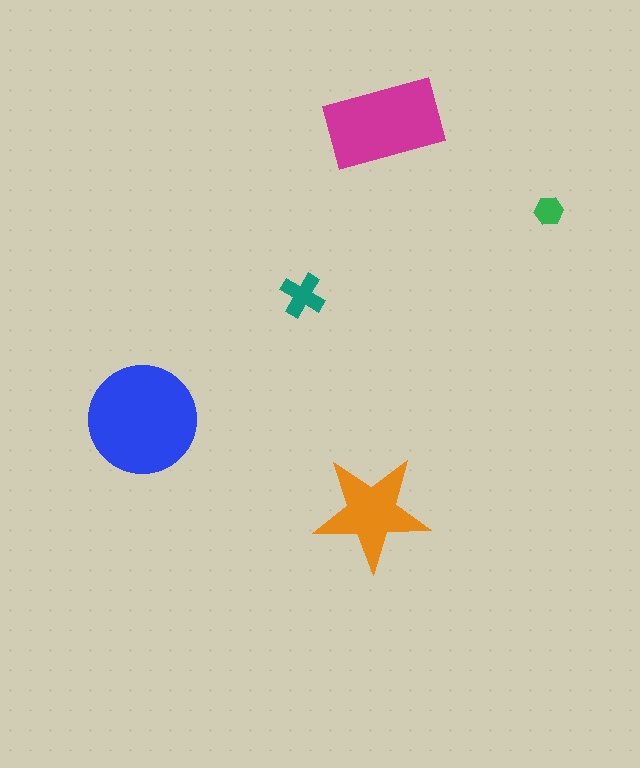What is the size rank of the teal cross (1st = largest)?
4th.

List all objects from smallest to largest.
The green hexagon, the teal cross, the orange star, the magenta rectangle, the blue circle.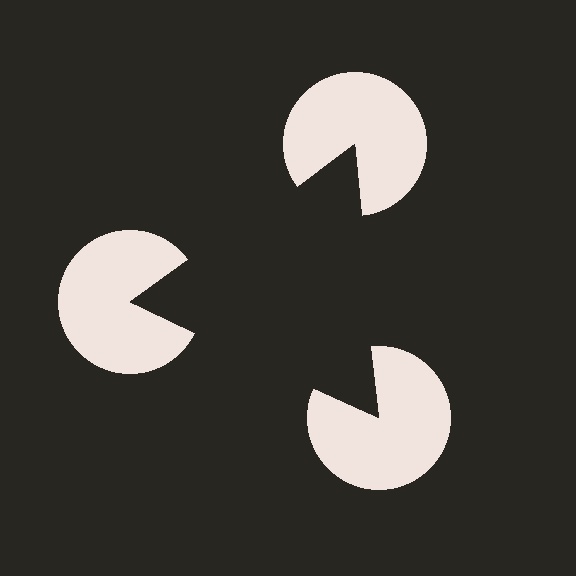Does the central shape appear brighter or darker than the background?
It typically appears slightly darker than the background, even though no actual brightness change is drawn.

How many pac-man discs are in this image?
There are 3 — one at each vertex of the illusory triangle.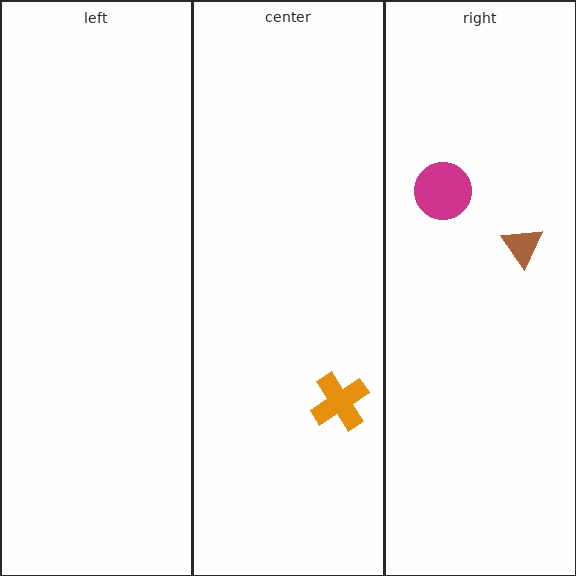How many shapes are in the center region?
1.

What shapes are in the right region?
The brown triangle, the magenta circle.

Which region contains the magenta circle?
The right region.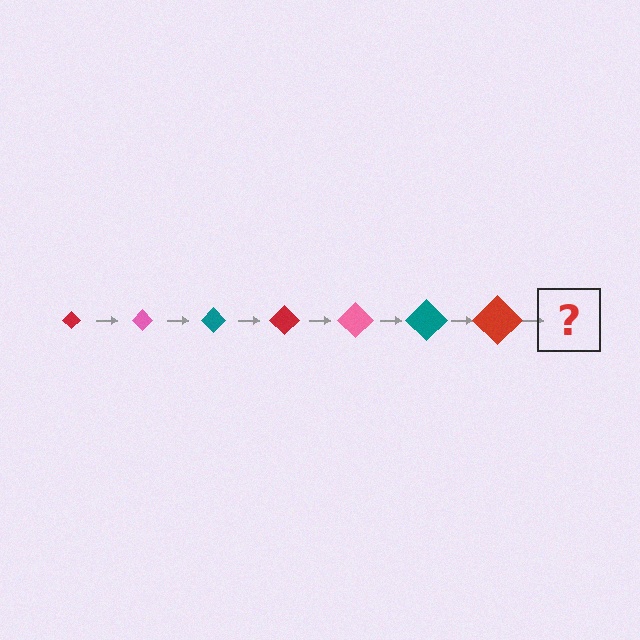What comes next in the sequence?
The next element should be a pink diamond, larger than the previous one.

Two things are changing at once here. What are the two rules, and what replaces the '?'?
The two rules are that the diamond grows larger each step and the color cycles through red, pink, and teal. The '?' should be a pink diamond, larger than the previous one.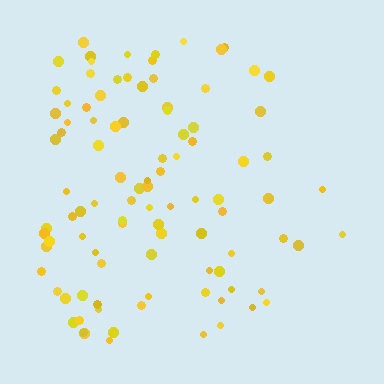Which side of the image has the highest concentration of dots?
The left.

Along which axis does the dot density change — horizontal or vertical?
Horizontal.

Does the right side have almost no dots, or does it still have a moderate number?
Still a moderate number, just noticeably fewer than the left.